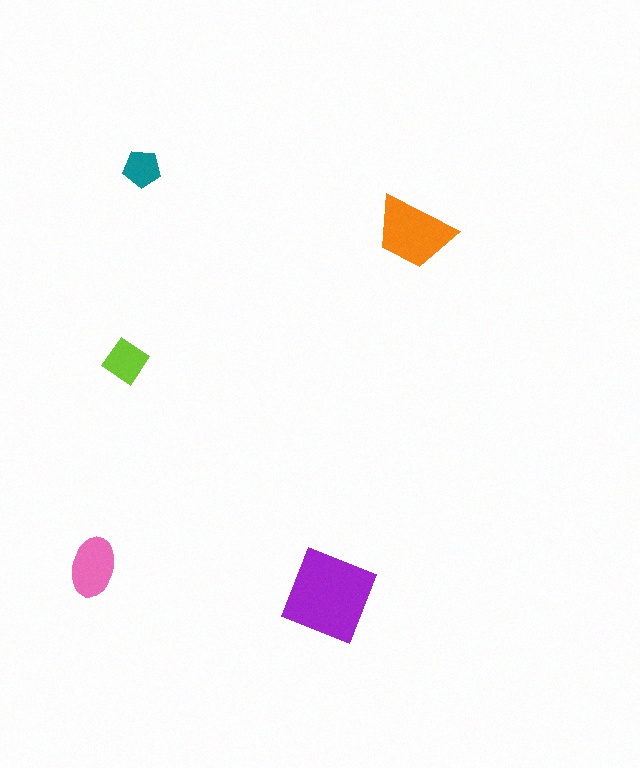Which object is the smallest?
The teal pentagon.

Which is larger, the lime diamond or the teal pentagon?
The lime diamond.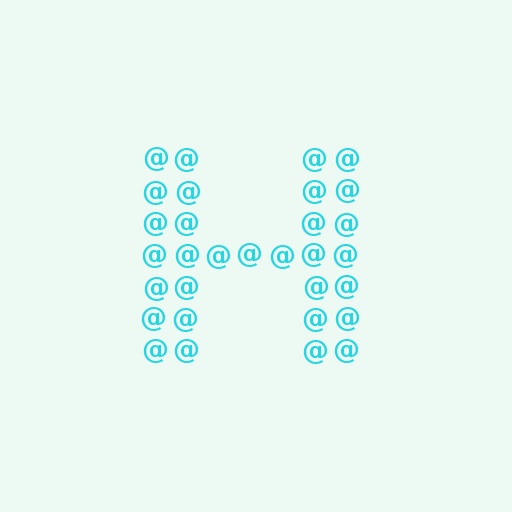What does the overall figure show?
The overall figure shows the letter H.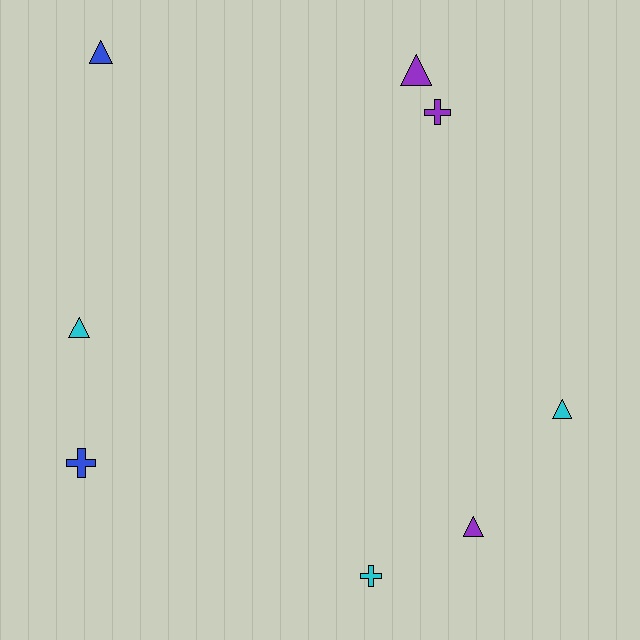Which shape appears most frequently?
Triangle, with 5 objects.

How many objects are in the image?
There are 8 objects.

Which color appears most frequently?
Purple, with 3 objects.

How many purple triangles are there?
There are 2 purple triangles.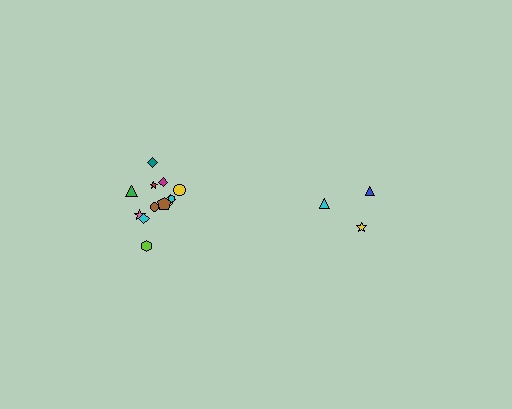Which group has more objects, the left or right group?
The left group.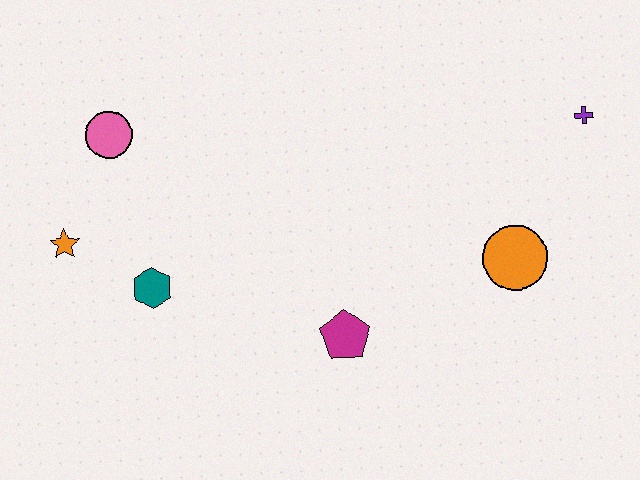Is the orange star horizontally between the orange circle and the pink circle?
No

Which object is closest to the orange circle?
The purple cross is closest to the orange circle.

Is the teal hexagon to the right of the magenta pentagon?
No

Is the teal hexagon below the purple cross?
Yes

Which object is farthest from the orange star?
The purple cross is farthest from the orange star.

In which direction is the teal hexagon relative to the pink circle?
The teal hexagon is below the pink circle.